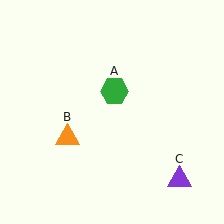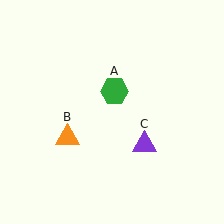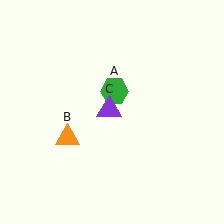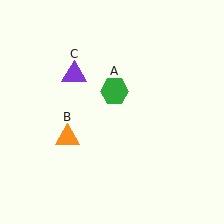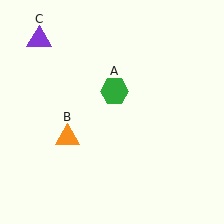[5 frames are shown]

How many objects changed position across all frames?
1 object changed position: purple triangle (object C).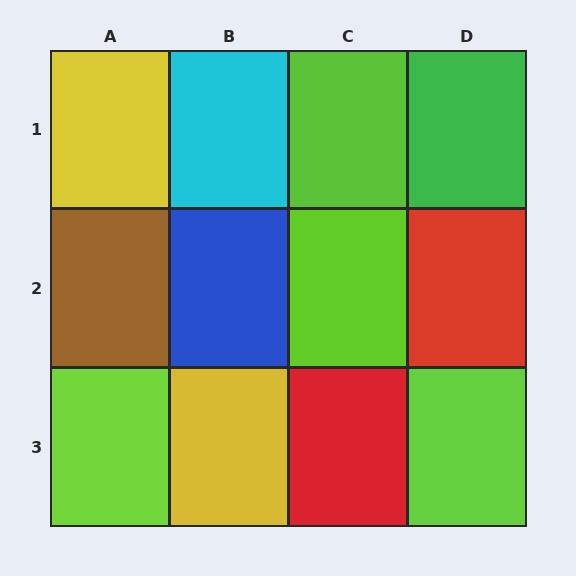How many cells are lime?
4 cells are lime.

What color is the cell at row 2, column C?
Lime.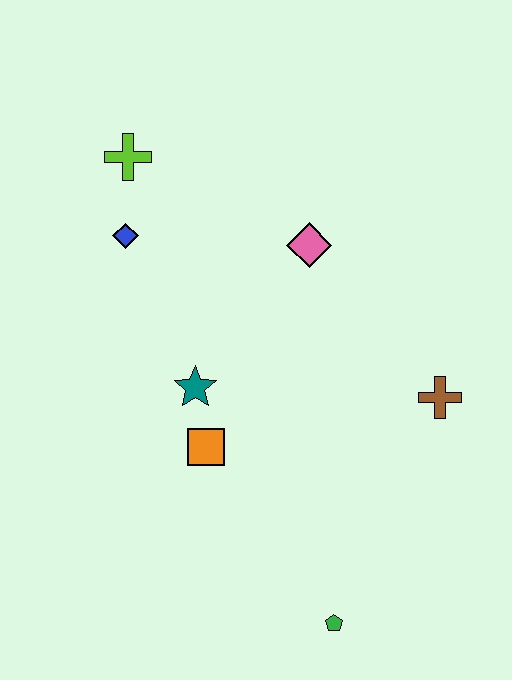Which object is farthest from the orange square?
The lime cross is farthest from the orange square.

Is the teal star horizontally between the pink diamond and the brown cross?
No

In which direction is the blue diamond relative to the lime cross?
The blue diamond is below the lime cross.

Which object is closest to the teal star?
The orange square is closest to the teal star.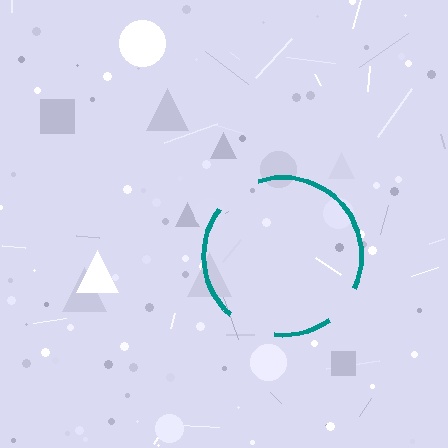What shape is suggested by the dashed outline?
The dashed outline suggests a circle.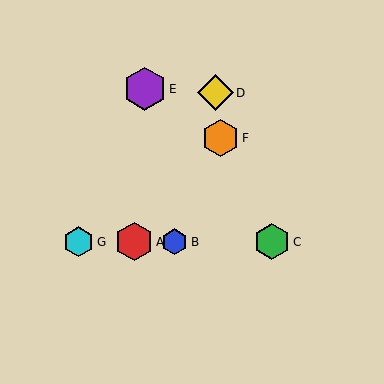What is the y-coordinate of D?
Object D is at y≈93.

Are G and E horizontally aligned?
No, G is at y≈242 and E is at y≈89.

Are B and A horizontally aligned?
Yes, both are at y≈242.